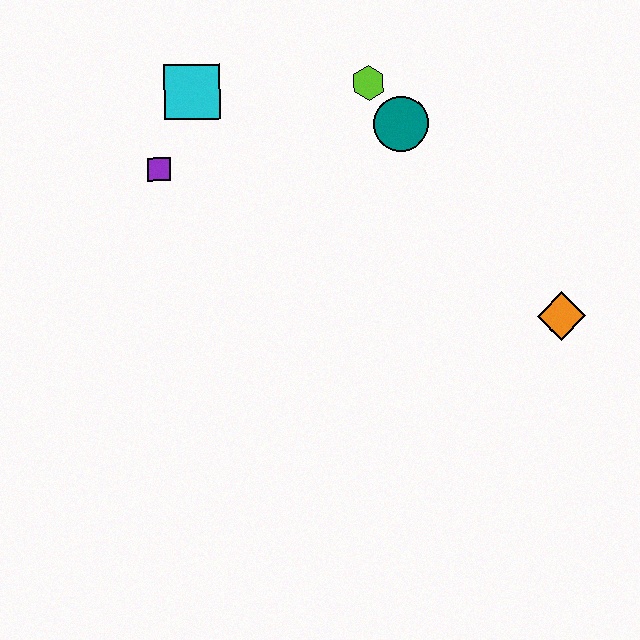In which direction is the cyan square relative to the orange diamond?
The cyan square is to the left of the orange diamond.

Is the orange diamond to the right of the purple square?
Yes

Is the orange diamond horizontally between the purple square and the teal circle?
No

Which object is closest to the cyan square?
The purple square is closest to the cyan square.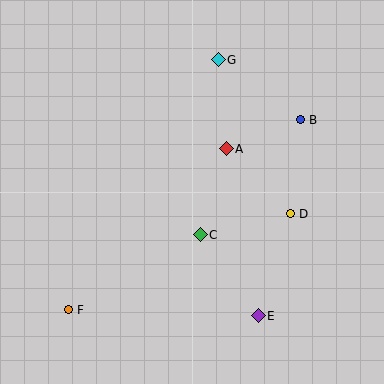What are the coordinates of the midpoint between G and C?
The midpoint between G and C is at (209, 147).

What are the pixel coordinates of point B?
Point B is at (300, 120).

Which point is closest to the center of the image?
Point C at (200, 235) is closest to the center.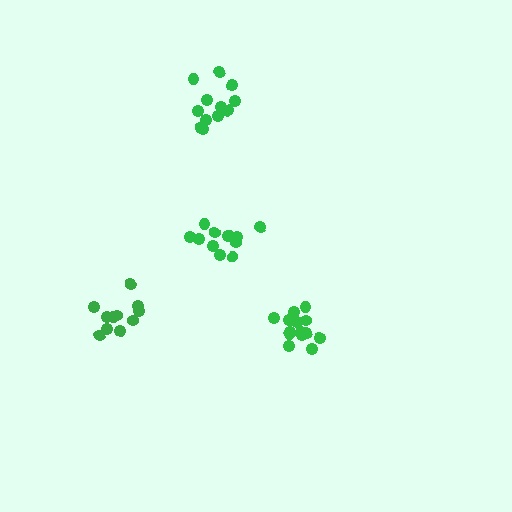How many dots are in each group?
Group 1: 11 dots, Group 2: 15 dots, Group 3: 12 dots, Group 4: 11 dots (49 total).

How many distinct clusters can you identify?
There are 4 distinct clusters.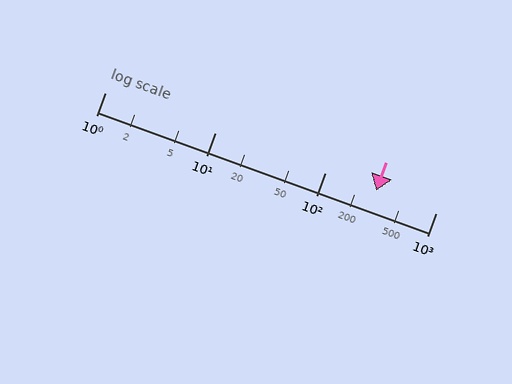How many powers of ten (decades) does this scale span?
The scale spans 3 decades, from 1 to 1000.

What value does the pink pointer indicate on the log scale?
The pointer indicates approximately 290.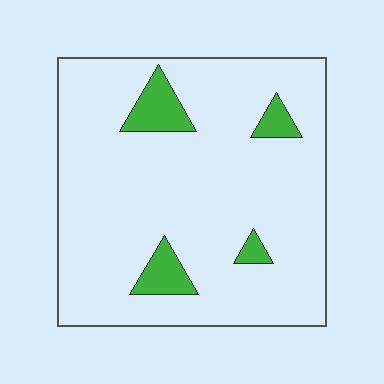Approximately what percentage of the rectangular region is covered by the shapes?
Approximately 10%.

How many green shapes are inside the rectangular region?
4.